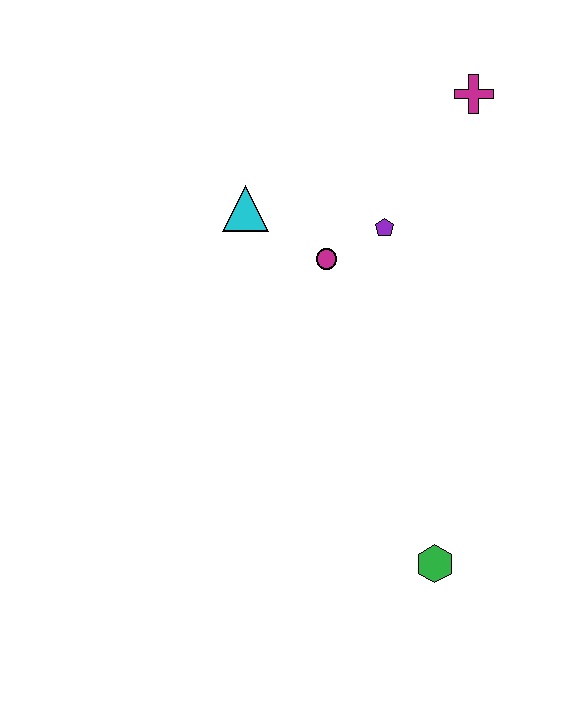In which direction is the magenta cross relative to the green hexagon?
The magenta cross is above the green hexagon.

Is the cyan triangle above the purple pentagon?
Yes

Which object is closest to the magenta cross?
The purple pentagon is closest to the magenta cross.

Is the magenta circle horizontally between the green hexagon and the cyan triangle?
Yes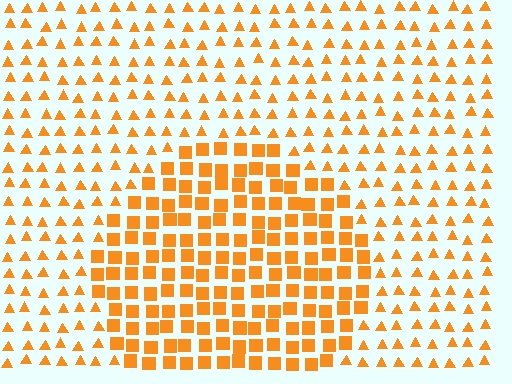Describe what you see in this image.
The image is filled with small orange elements arranged in a uniform grid. A circle-shaped region contains squares, while the surrounding area contains triangles. The boundary is defined purely by the change in element shape.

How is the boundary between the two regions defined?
The boundary is defined by a change in element shape: squares inside vs. triangles outside. All elements share the same color and spacing.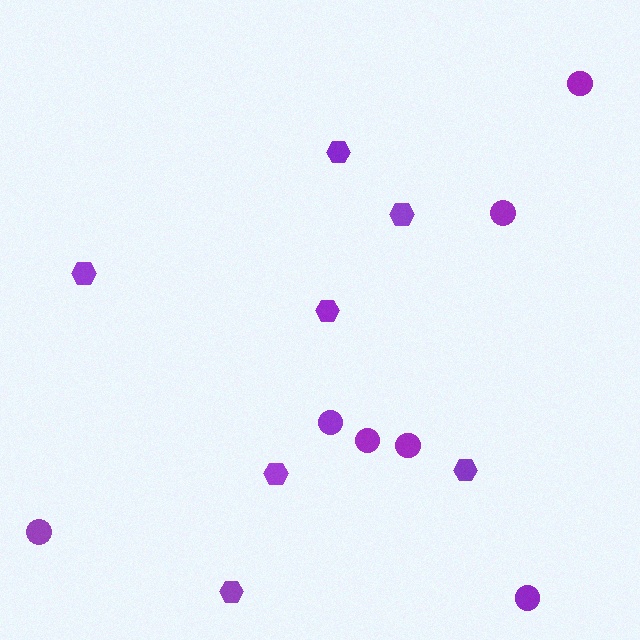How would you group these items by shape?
There are 2 groups: one group of hexagons (7) and one group of circles (7).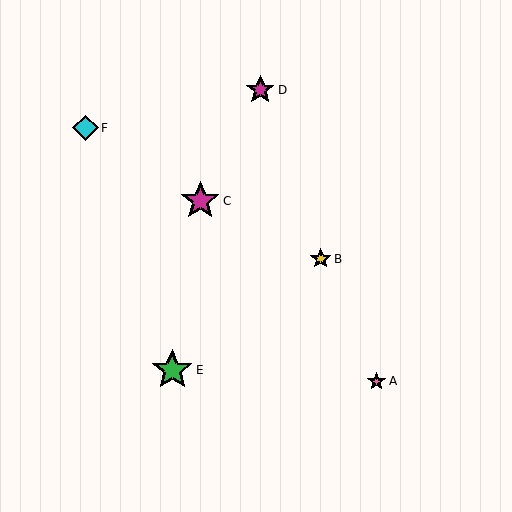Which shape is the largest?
The green star (labeled E) is the largest.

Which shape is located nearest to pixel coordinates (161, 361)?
The green star (labeled E) at (172, 370) is nearest to that location.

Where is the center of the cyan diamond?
The center of the cyan diamond is at (85, 128).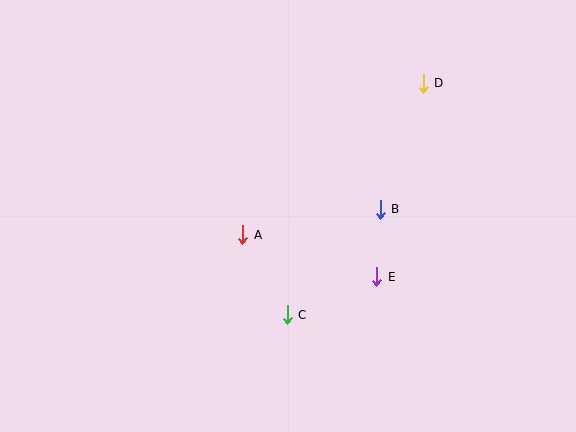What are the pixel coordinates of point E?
Point E is at (377, 277).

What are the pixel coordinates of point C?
Point C is at (287, 315).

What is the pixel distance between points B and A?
The distance between B and A is 140 pixels.